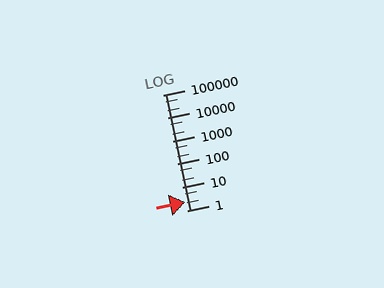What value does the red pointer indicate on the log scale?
The pointer indicates approximately 2.3.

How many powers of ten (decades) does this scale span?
The scale spans 5 decades, from 1 to 100000.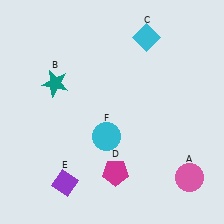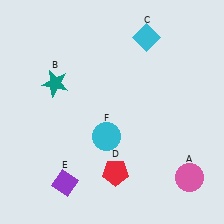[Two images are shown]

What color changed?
The pentagon (D) changed from magenta in Image 1 to red in Image 2.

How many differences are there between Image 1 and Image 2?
There is 1 difference between the two images.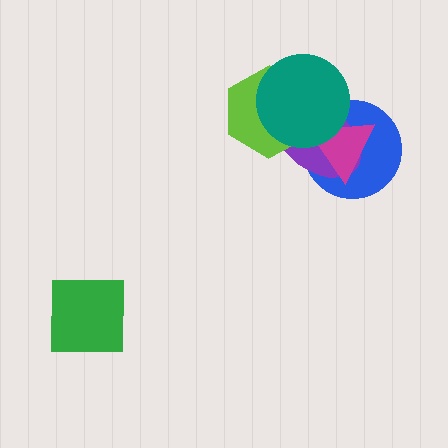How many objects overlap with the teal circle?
4 objects overlap with the teal circle.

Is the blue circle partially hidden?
Yes, it is partially covered by another shape.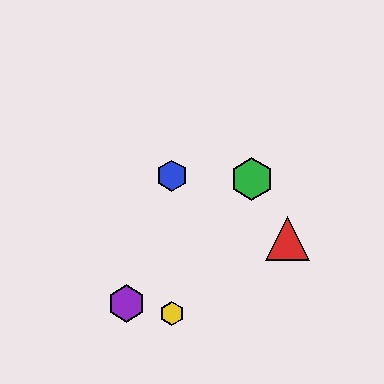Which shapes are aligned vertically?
The blue hexagon, the yellow hexagon are aligned vertically.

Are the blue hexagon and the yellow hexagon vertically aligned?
Yes, both are at x≈172.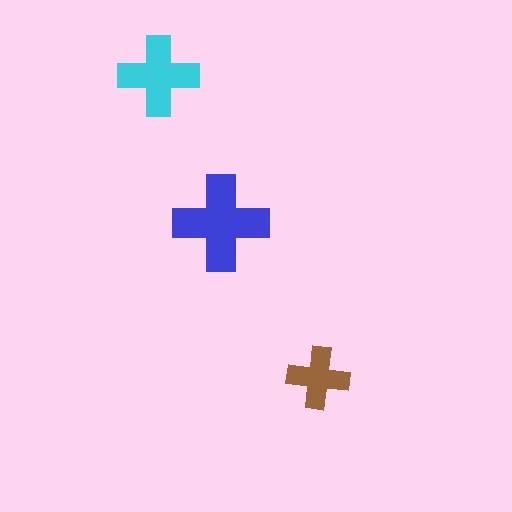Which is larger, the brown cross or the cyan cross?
The cyan one.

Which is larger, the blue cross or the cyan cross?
The blue one.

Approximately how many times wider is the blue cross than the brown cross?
About 1.5 times wider.